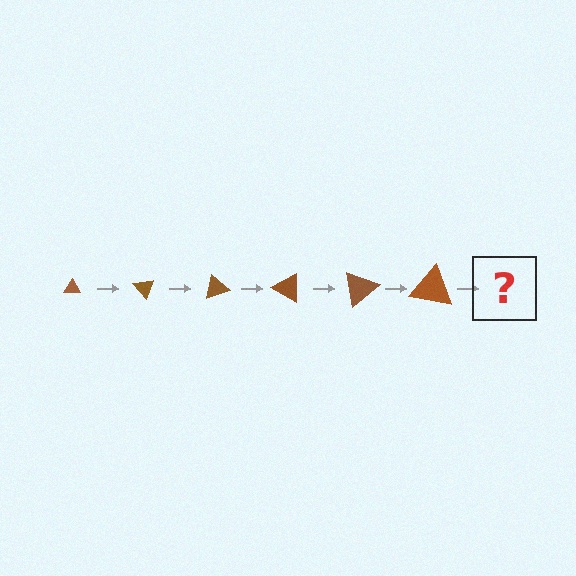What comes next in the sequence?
The next element should be a triangle, larger than the previous one and rotated 300 degrees from the start.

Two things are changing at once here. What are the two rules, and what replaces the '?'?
The two rules are that the triangle grows larger each step and it rotates 50 degrees each step. The '?' should be a triangle, larger than the previous one and rotated 300 degrees from the start.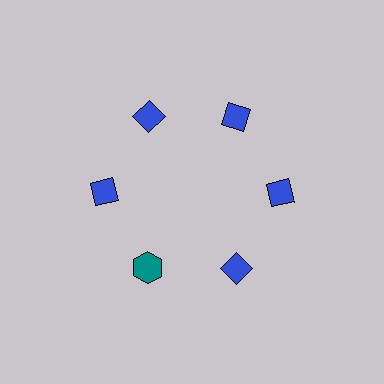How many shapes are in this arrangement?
There are 6 shapes arranged in a ring pattern.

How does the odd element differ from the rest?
It differs in both color (teal instead of blue) and shape (hexagon instead of diamond).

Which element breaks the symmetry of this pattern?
The teal hexagon at roughly the 7 o'clock position breaks the symmetry. All other shapes are blue diamonds.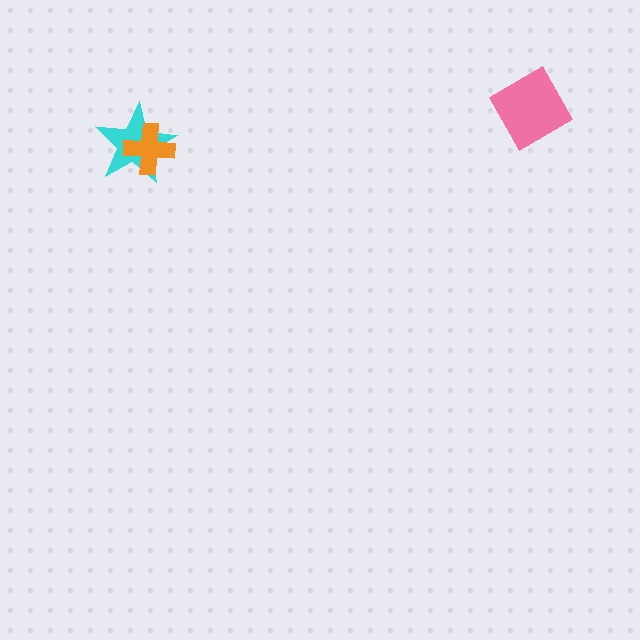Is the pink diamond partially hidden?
No, no other shape covers it.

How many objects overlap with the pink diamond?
0 objects overlap with the pink diamond.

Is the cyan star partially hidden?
Yes, it is partially covered by another shape.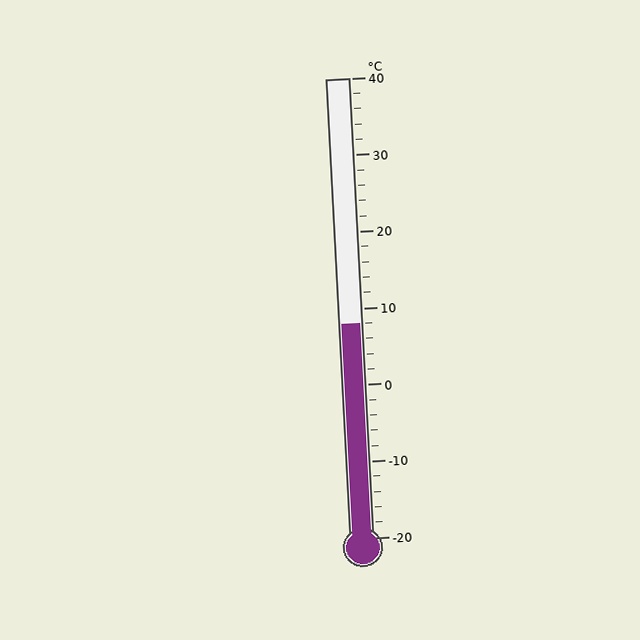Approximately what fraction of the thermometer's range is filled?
The thermometer is filled to approximately 45% of its range.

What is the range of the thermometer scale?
The thermometer scale ranges from -20°C to 40°C.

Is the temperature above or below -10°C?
The temperature is above -10°C.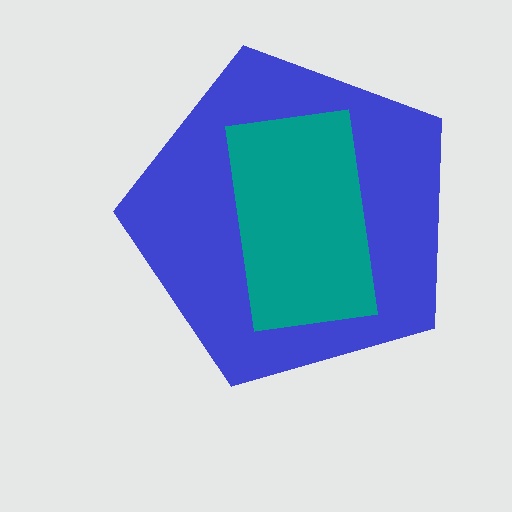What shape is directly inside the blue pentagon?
The teal rectangle.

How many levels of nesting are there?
2.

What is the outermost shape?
The blue pentagon.